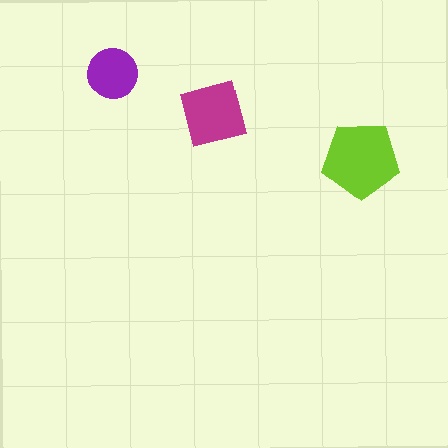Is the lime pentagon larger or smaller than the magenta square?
Larger.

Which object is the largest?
The lime pentagon.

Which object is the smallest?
The purple circle.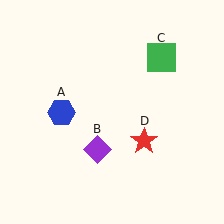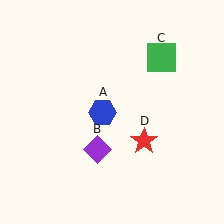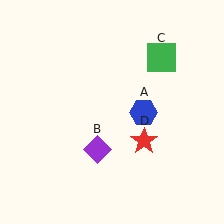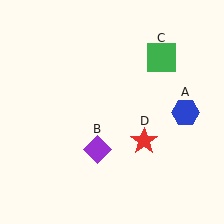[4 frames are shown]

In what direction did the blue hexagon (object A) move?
The blue hexagon (object A) moved right.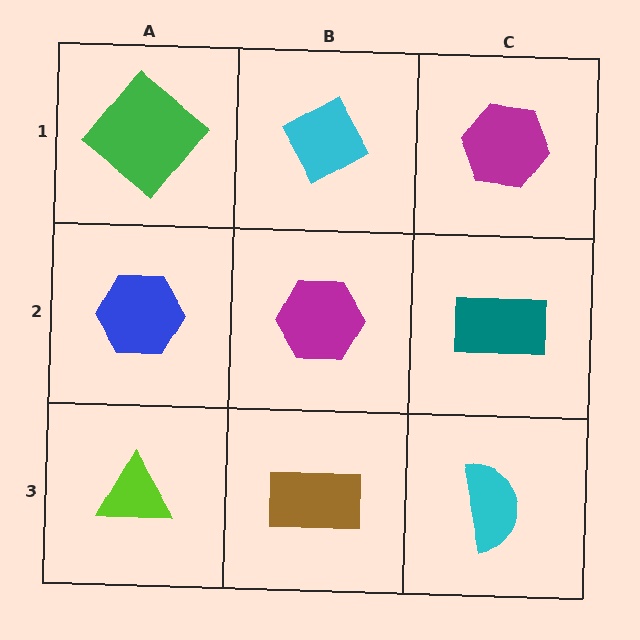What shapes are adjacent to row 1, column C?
A teal rectangle (row 2, column C), a cyan diamond (row 1, column B).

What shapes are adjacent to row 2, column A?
A green diamond (row 1, column A), a lime triangle (row 3, column A), a magenta hexagon (row 2, column B).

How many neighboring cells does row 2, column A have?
3.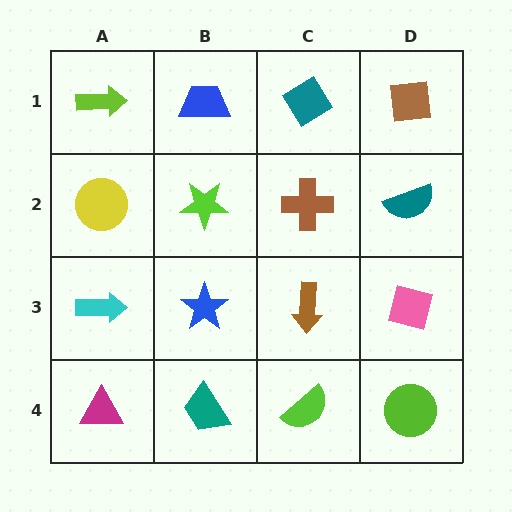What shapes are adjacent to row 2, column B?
A blue trapezoid (row 1, column B), a blue star (row 3, column B), a yellow circle (row 2, column A), a brown cross (row 2, column C).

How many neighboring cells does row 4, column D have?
2.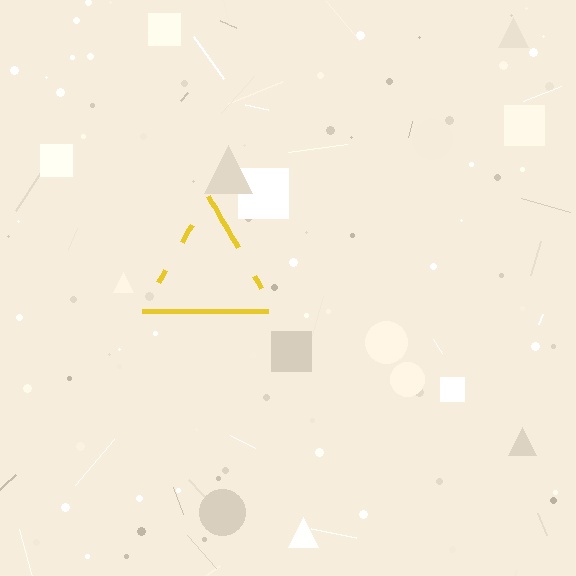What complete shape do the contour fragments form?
The contour fragments form a triangle.